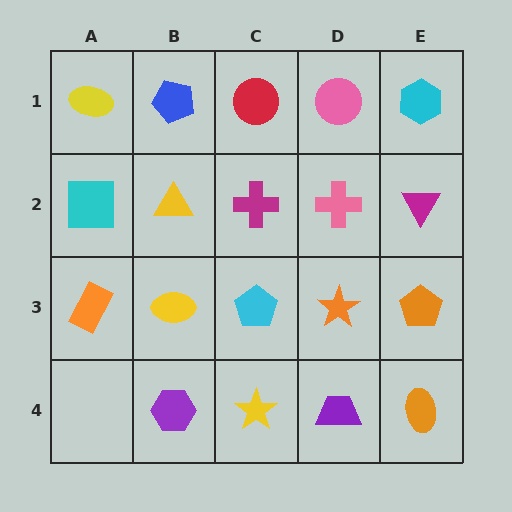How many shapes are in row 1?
5 shapes.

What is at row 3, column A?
An orange rectangle.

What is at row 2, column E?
A magenta triangle.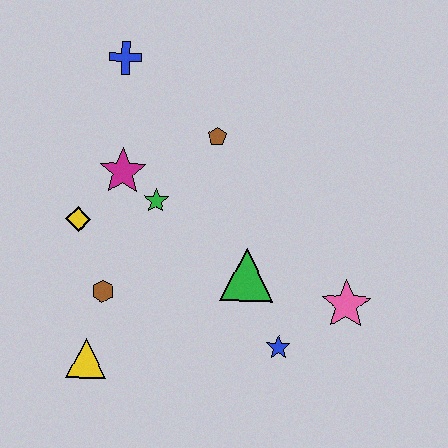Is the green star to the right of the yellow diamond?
Yes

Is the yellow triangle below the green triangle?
Yes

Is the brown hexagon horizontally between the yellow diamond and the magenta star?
Yes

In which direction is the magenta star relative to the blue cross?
The magenta star is below the blue cross.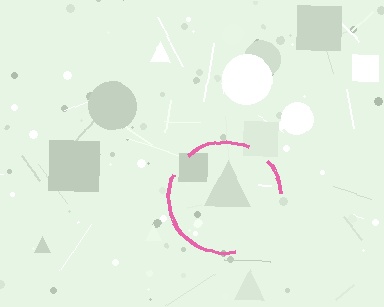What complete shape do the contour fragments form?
The contour fragments form a circle.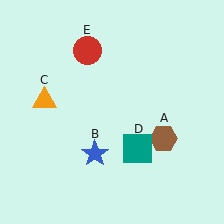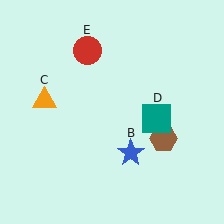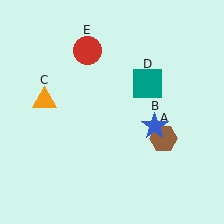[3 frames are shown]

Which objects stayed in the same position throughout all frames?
Brown hexagon (object A) and orange triangle (object C) and red circle (object E) remained stationary.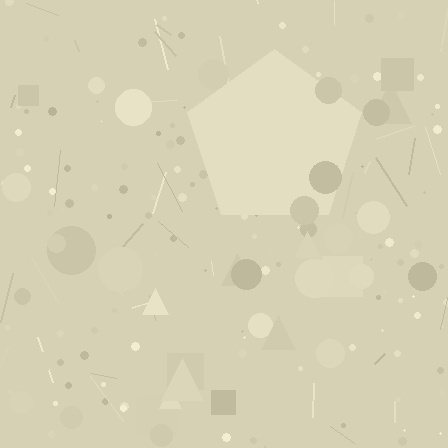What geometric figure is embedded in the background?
A pentagon is embedded in the background.